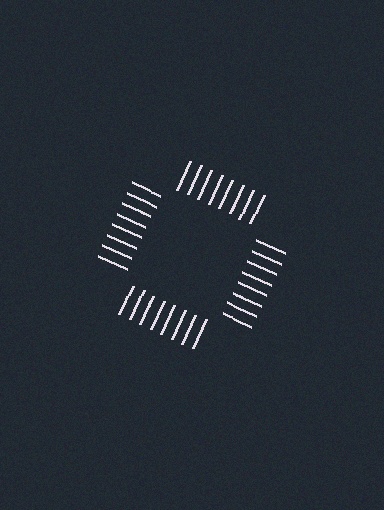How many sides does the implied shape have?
4 sides — the line-ends trace a square.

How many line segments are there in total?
32 — 8 along each of the 4 edges.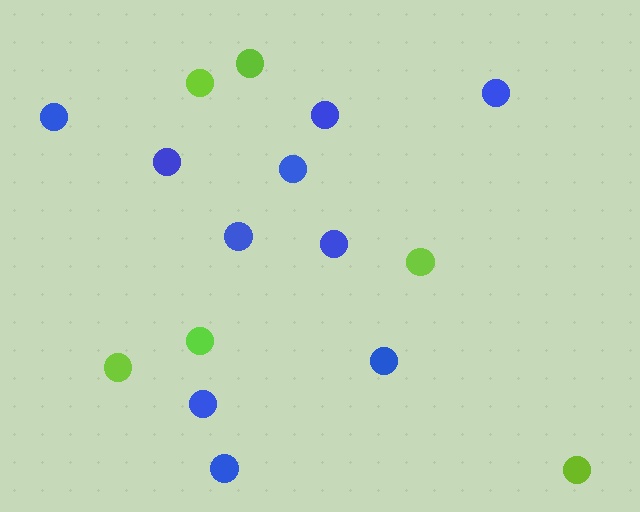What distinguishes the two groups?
There are 2 groups: one group of blue circles (10) and one group of lime circles (6).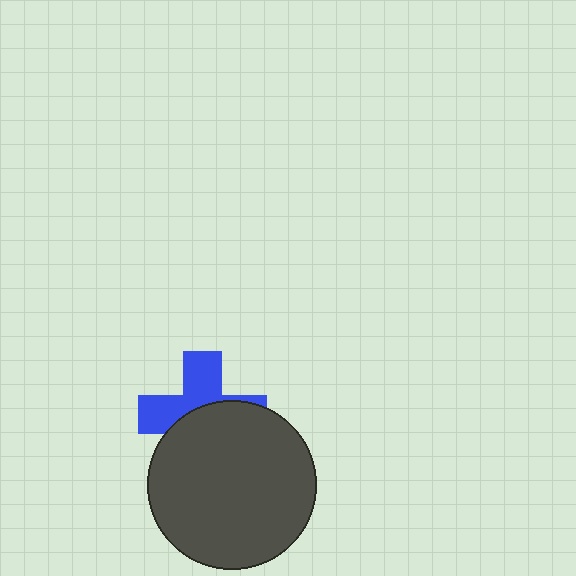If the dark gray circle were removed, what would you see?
You would see the complete blue cross.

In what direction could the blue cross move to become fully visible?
The blue cross could move up. That would shift it out from behind the dark gray circle entirely.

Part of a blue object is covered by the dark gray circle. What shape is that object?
It is a cross.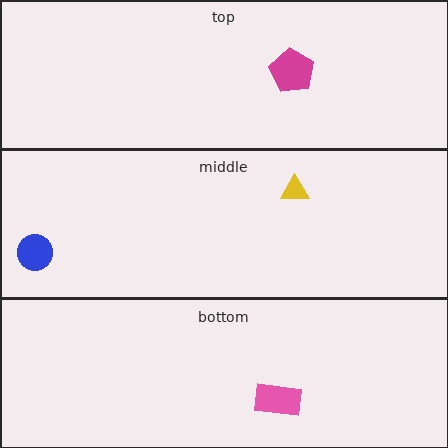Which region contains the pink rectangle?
The bottom region.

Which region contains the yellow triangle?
The middle region.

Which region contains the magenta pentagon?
The top region.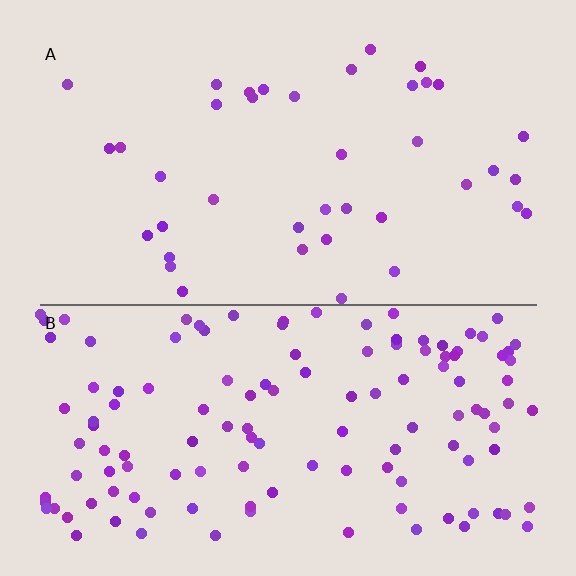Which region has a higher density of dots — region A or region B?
B (the bottom).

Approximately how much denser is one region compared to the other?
Approximately 3.3× — region B over region A.